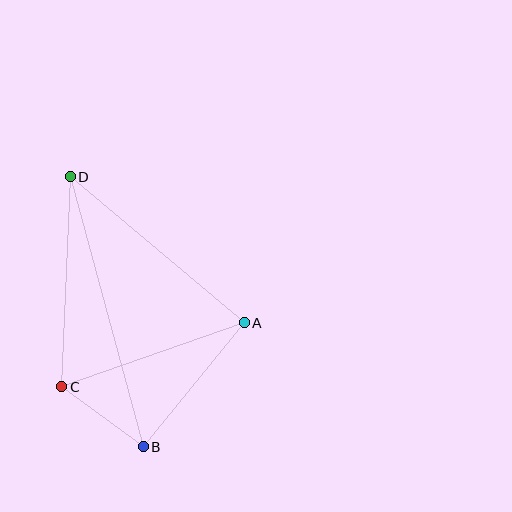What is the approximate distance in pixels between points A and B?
The distance between A and B is approximately 160 pixels.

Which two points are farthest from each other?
Points B and D are farthest from each other.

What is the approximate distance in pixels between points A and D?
The distance between A and D is approximately 227 pixels.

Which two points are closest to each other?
Points B and C are closest to each other.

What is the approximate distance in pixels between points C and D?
The distance between C and D is approximately 210 pixels.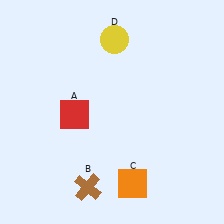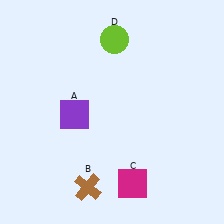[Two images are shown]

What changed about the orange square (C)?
In Image 1, C is orange. In Image 2, it changed to magenta.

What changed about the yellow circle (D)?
In Image 1, D is yellow. In Image 2, it changed to lime.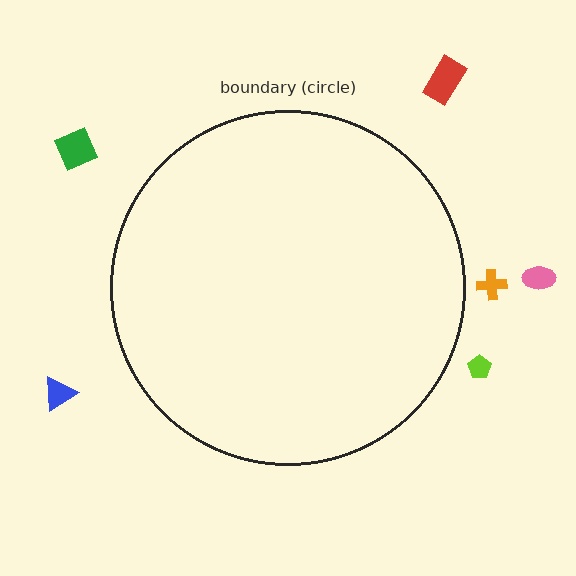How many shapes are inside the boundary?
0 inside, 6 outside.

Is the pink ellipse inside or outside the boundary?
Outside.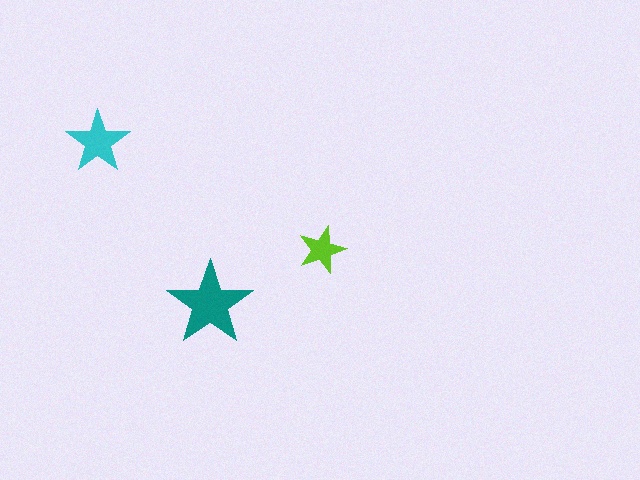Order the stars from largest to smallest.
the teal one, the cyan one, the lime one.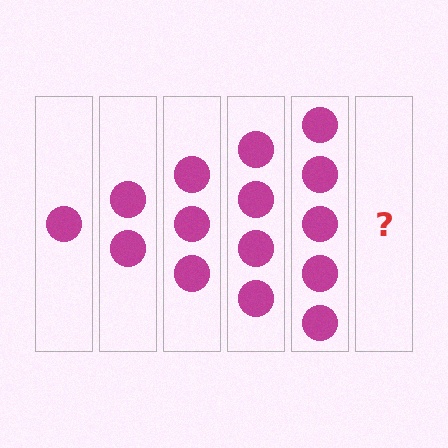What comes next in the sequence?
The next element should be 6 circles.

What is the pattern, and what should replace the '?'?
The pattern is that each step adds one more circle. The '?' should be 6 circles.